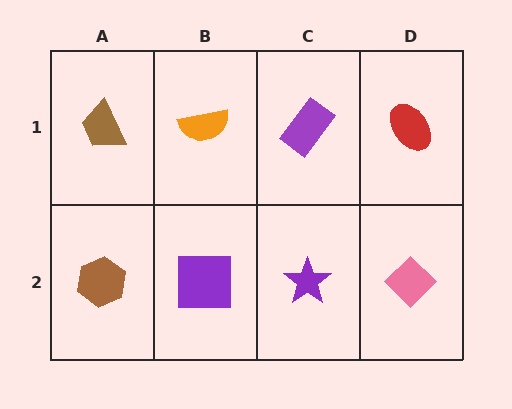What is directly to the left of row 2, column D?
A purple star.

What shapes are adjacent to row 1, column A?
A brown hexagon (row 2, column A), an orange semicircle (row 1, column B).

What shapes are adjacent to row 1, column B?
A purple square (row 2, column B), a brown trapezoid (row 1, column A), a purple rectangle (row 1, column C).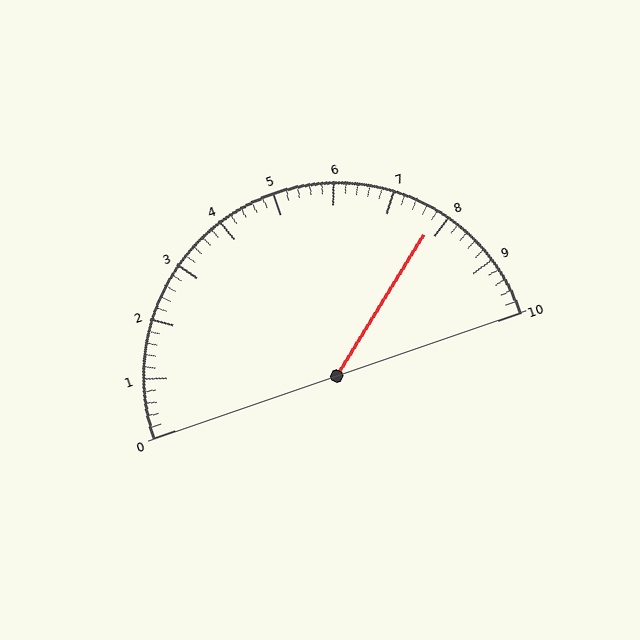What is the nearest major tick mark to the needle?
The nearest major tick mark is 8.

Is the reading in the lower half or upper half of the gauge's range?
The reading is in the upper half of the range (0 to 10).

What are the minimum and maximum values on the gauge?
The gauge ranges from 0 to 10.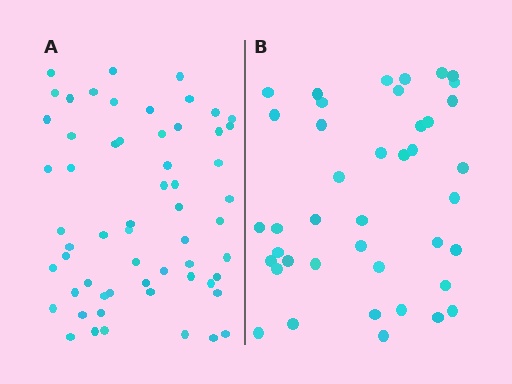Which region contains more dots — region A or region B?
Region A (the left region) has more dots.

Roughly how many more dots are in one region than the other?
Region A has approximately 20 more dots than region B.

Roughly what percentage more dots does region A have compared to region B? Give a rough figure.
About 45% more.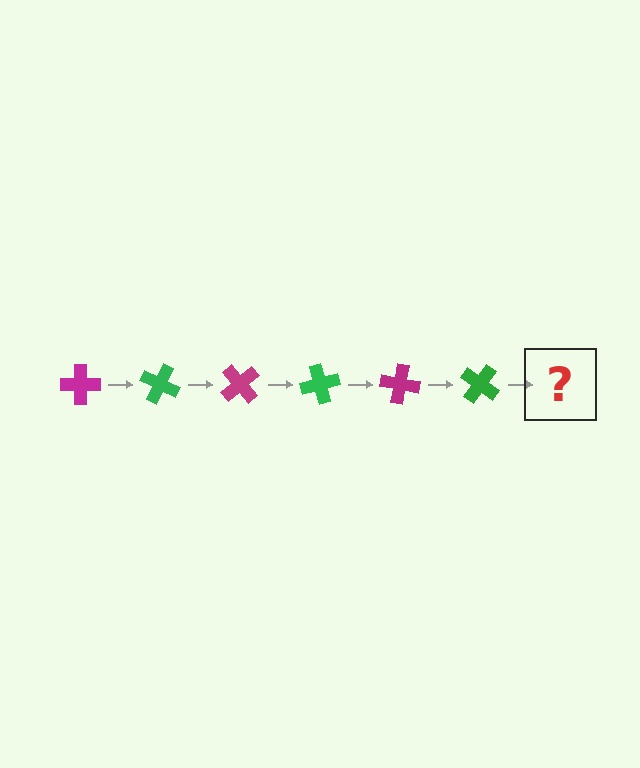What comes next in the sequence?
The next element should be a magenta cross, rotated 150 degrees from the start.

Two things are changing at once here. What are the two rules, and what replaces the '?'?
The two rules are that it rotates 25 degrees each step and the color cycles through magenta and green. The '?' should be a magenta cross, rotated 150 degrees from the start.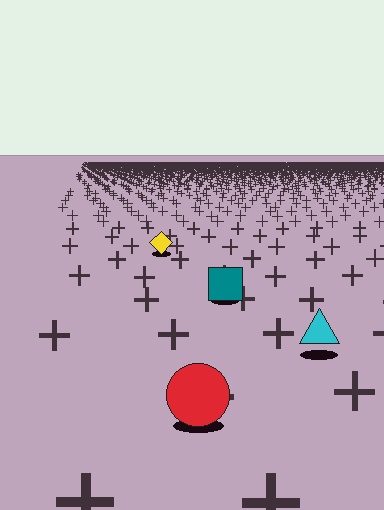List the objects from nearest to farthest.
From nearest to farthest: the red circle, the cyan triangle, the teal square, the yellow diamond.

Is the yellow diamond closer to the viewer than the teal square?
No. The teal square is closer — you can tell from the texture gradient: the ground texture is coarser near it.